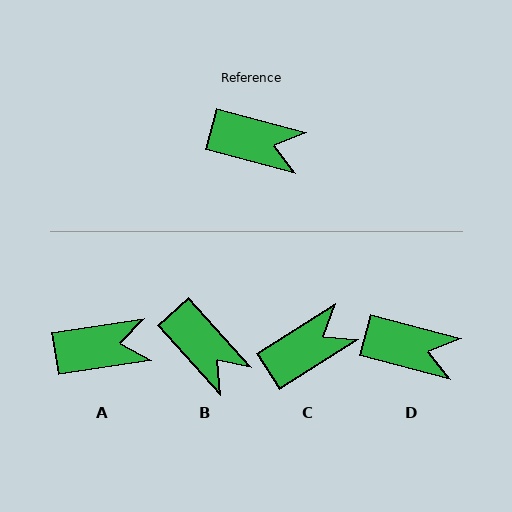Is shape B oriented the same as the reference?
No, it is off by about 33 degrees.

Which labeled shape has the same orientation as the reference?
D.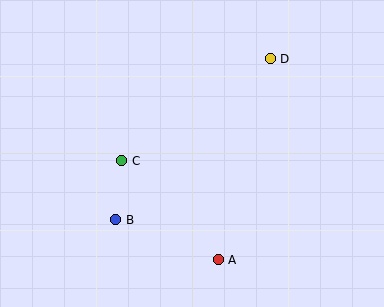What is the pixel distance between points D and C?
The distance between D and C is 180 pixels.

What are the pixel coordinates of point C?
Point C is at (122, 161).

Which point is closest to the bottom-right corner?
Point A is closest to the bottom-right corner.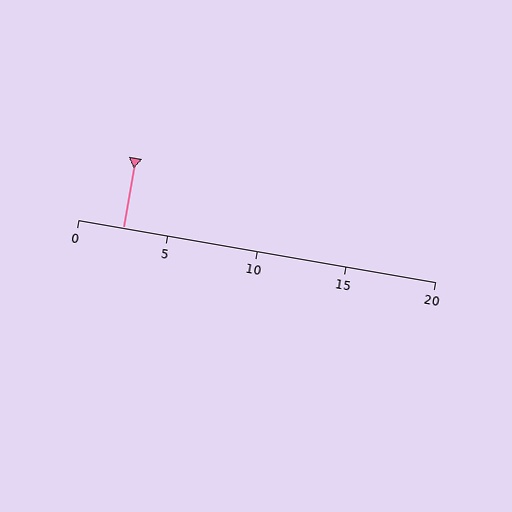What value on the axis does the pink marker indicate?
The marker indicates approximately 2.5.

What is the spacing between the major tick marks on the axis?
The major ticks are spaced 5 apart.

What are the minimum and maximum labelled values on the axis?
The axis runs from 0 to 20.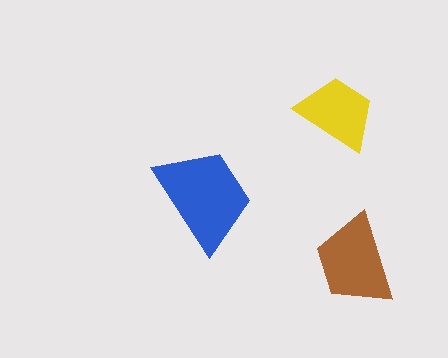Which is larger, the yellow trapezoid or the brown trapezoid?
The brown one.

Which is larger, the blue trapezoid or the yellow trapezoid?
The blue one.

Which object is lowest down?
The brown trapezoid is bottommost.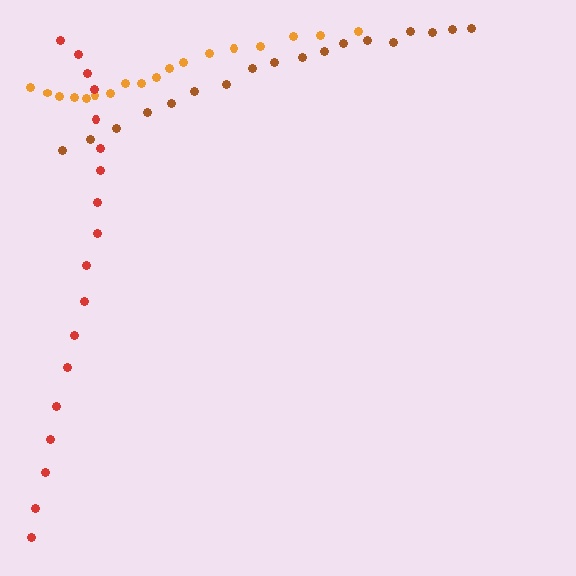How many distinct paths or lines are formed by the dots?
There are 3 distinct paths.